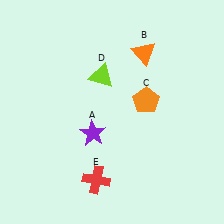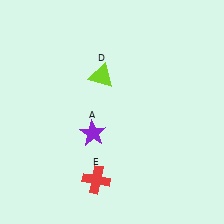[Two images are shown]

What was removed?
The orange triangle (B), the orange pentagon (C) were removed in Image 2.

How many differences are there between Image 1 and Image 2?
There are 2 differences between the two images.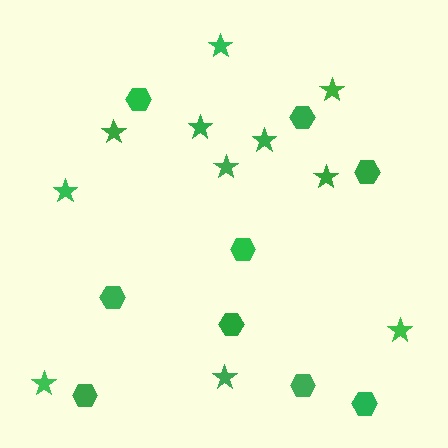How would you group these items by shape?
There are 2 groups: one group of stars (11) and one group of hexagons (9).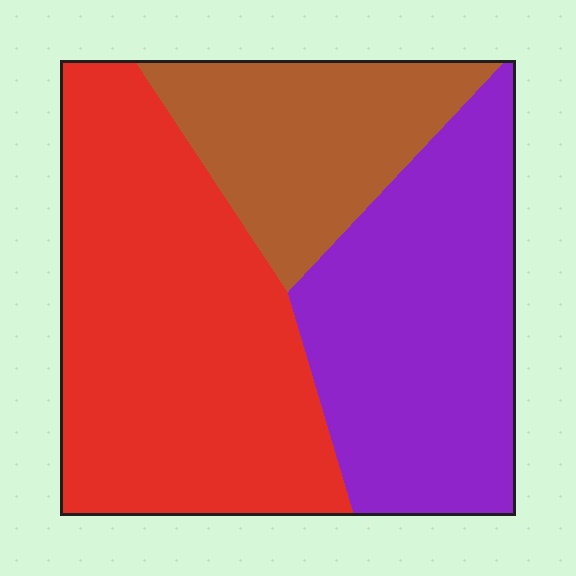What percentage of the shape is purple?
Purple covers roughly 35% of the shape.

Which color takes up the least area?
Brown, at roughly 20%.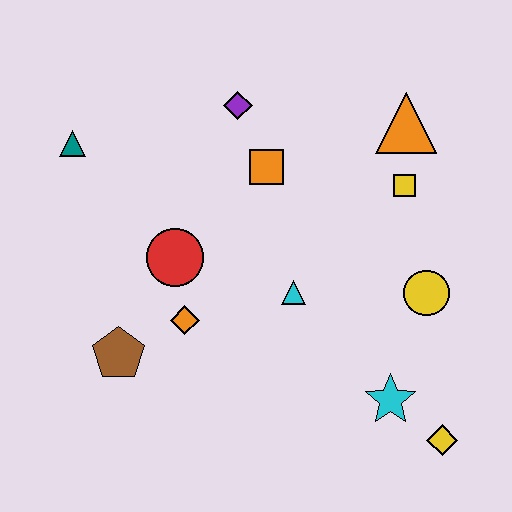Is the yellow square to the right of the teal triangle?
Yes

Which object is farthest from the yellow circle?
The teal triangle is farthest from the yellow circle.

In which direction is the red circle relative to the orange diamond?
The red circle is above the orange diamond.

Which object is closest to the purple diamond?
The orange square is closest to the purple diamond.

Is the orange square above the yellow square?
Yes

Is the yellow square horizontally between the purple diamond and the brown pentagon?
No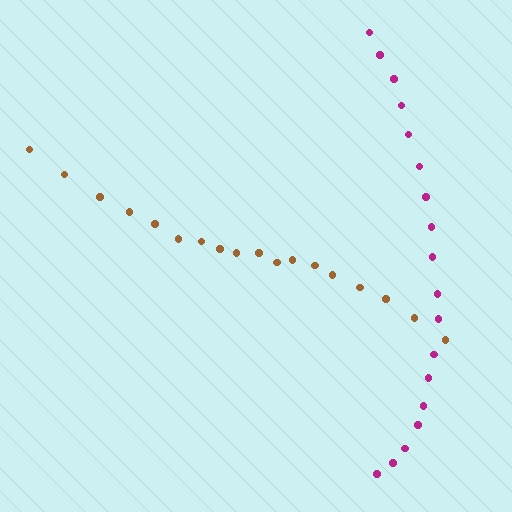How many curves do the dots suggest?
There are 2 distinct paths.